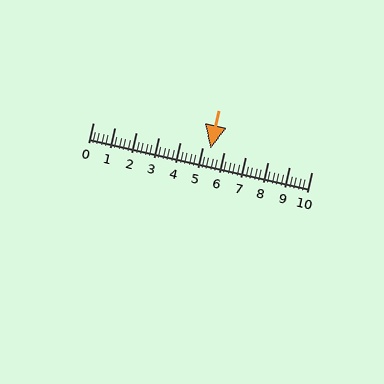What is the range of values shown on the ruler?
The ruler shows values from 0 to 10.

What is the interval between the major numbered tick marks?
The major tick marks are spaced 1 units apart.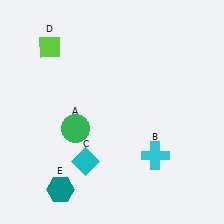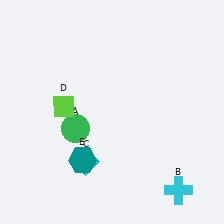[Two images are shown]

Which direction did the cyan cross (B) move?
The cyan cross (B) moved down.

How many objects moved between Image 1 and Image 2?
3 objects moved between the two images.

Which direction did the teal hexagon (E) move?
The teal hexagon (E) moved up.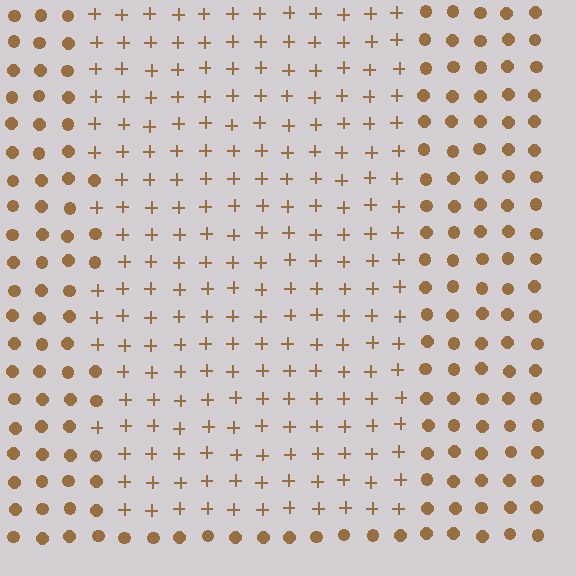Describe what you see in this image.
The image is filled with small brown elements arranged in a uniform grid. A rectangle-shaped region contains plus signs, while the surrounding area contains circles. The boundary is defined purely by the change in element shape.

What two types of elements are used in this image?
The image uses plus signs inside the rectangle region and circles outside it.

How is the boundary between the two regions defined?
The boundary is defined by a change in element shape: plus signs inside vs. circles outside. All elements share the same color and spacing.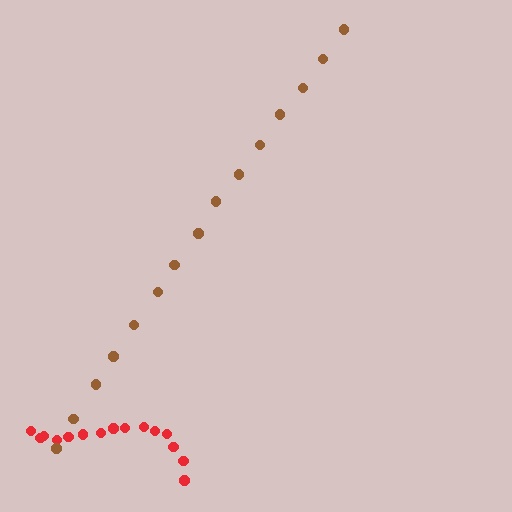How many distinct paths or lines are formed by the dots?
There are 2 distinct paths.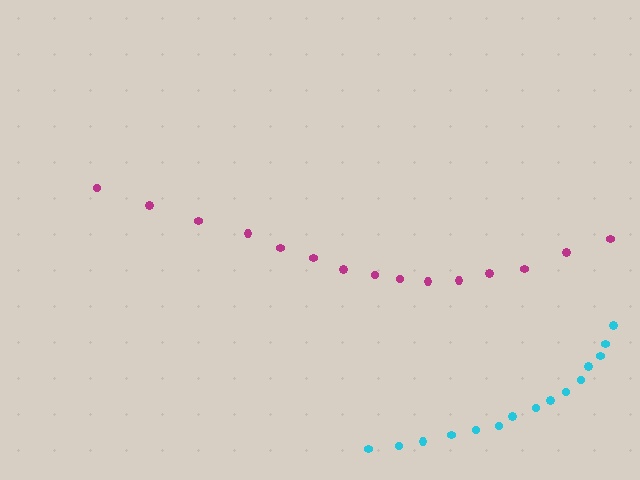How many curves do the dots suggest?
There are 2 distinct paths.